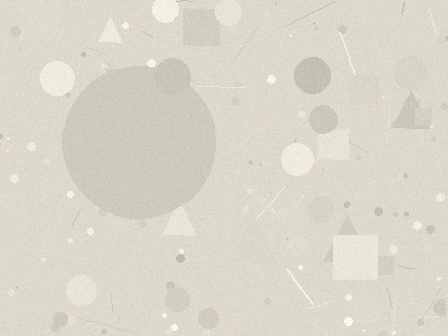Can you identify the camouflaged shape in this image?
The camouflaged shape is a circle.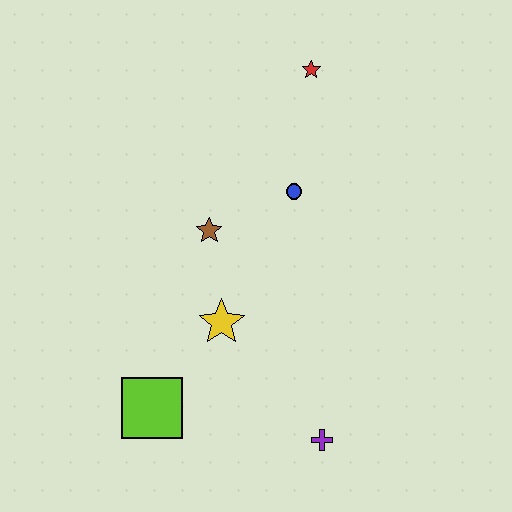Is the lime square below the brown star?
Yes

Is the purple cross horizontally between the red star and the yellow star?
No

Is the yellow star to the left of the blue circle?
Yes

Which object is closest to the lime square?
The yellow star is closest to the lime square.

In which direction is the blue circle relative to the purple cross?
The blue circle is above the purple cross.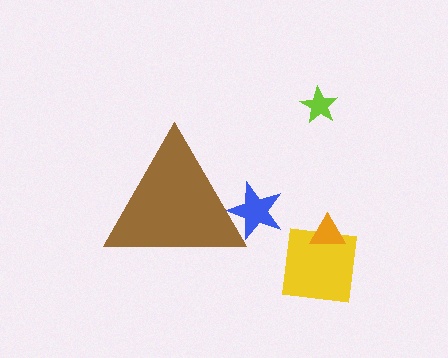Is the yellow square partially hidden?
No, the yellow square is fully visible.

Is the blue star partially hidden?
Yes, the blue star is partially hidden behind the brown triangle.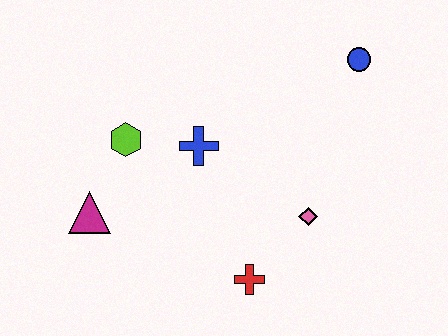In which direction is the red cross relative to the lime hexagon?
The red cross is below the lime hexagon.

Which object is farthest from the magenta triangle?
The blue circle is farthest from the magenta triangle.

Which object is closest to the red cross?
The pink diamond is closest to the red cross.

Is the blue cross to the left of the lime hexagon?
No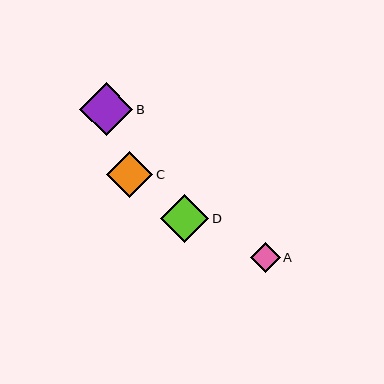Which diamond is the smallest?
Diamond A is the smallest with a size of approximately 29 pixels.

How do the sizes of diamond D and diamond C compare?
Diamond D and diamond C are approximately the same size.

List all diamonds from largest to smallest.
From largest to smallest: B, D, C, A.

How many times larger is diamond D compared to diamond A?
Diamond D is approximately 1.6 times the size of diamond A.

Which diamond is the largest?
Diamond B is the largest with a size of approximately 53 pixels.